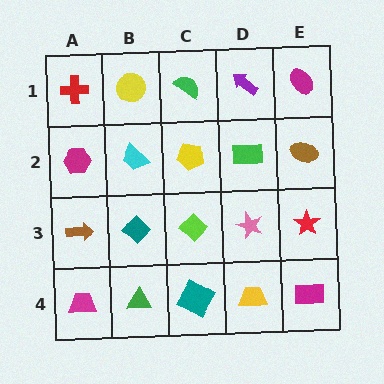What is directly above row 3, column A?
A magenta hexagon.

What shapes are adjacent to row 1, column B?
A cyan trapezoid (row 2, column B), a red cross (row 1, column A), a green semicircle (row 1, column C).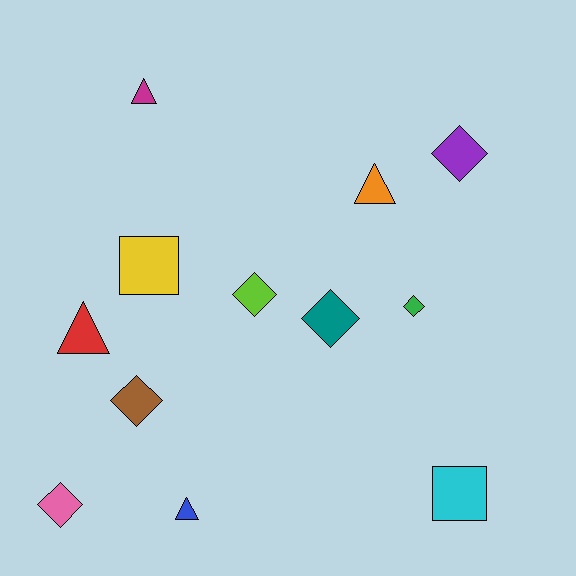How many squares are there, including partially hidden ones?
There are 2 squares.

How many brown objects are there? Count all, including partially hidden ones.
There is 1 brown object.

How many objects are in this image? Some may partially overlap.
There are 12 objects.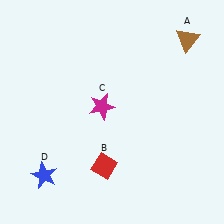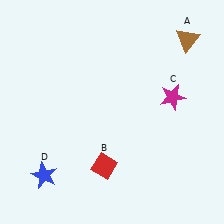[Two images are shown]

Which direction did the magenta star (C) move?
The magenta star (C) moved right.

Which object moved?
The magenta star (C) moved right.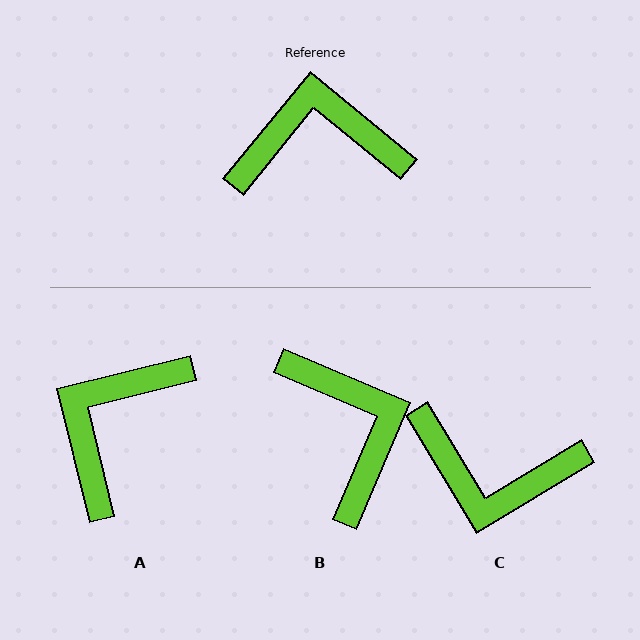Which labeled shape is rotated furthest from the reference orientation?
C, about 160 degrees away.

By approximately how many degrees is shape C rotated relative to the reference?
Approximately 160 degrees counter-clockwise.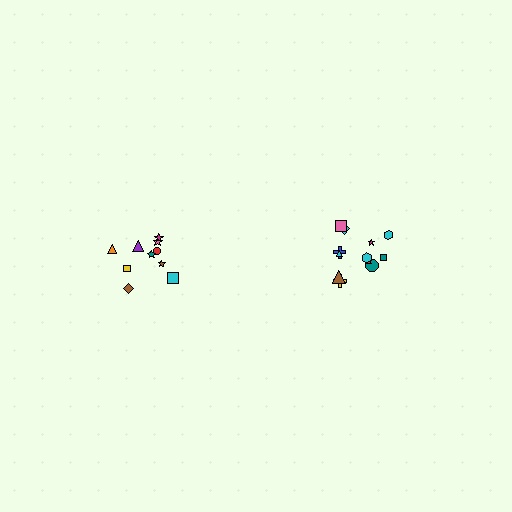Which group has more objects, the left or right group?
The right group.